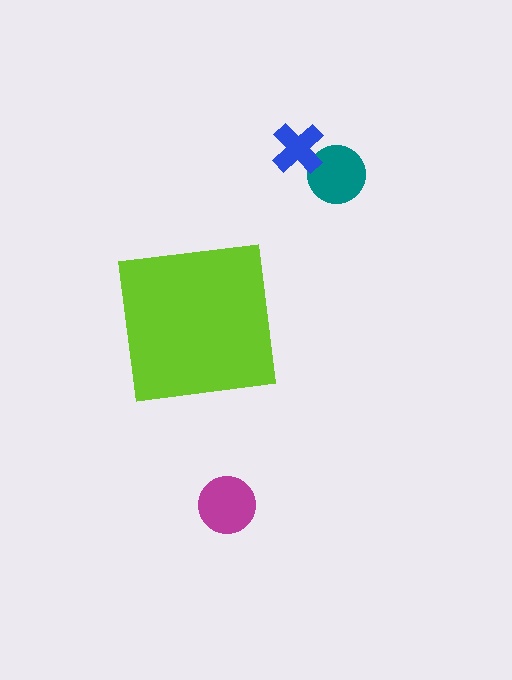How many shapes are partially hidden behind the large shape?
0 shapes are partially hidden.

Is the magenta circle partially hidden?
No, the magenta circle is fully visible.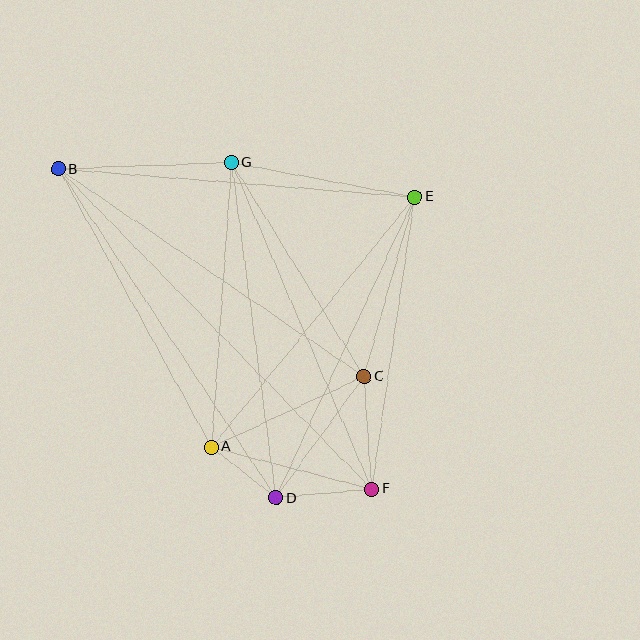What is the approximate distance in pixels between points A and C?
The distance between A and C is approximately 168 pixels.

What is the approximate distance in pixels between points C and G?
The distance between C and G is approximately 252 pixels.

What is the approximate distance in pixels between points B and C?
The distance between B and C is approximately 369 pixels.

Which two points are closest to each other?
Points A and D are closest to each other.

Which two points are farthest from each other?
Points B and F are farthest from each other.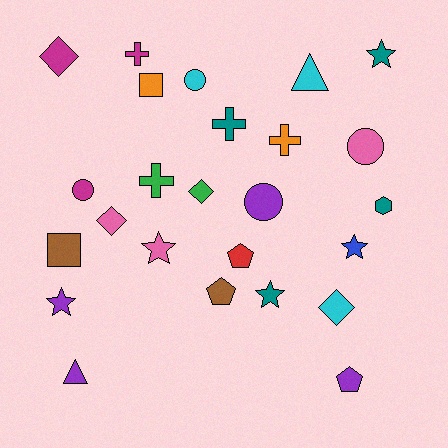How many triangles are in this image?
There are 2 triangles.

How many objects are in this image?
There are 25 objects.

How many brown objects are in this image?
There are 2 brown objects.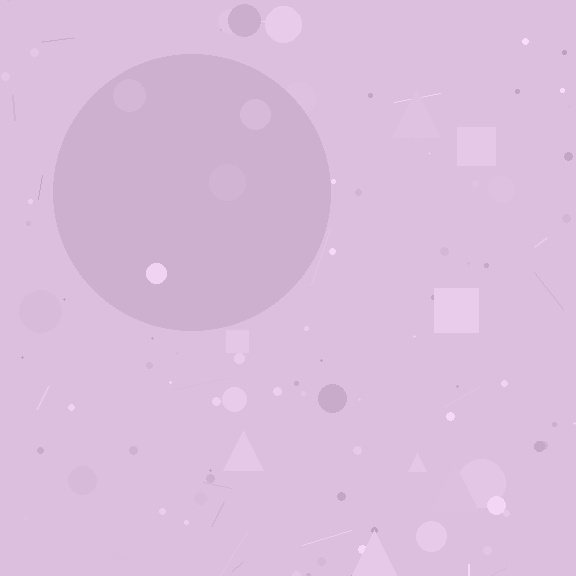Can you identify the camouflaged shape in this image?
The camouflaged shape is a circle.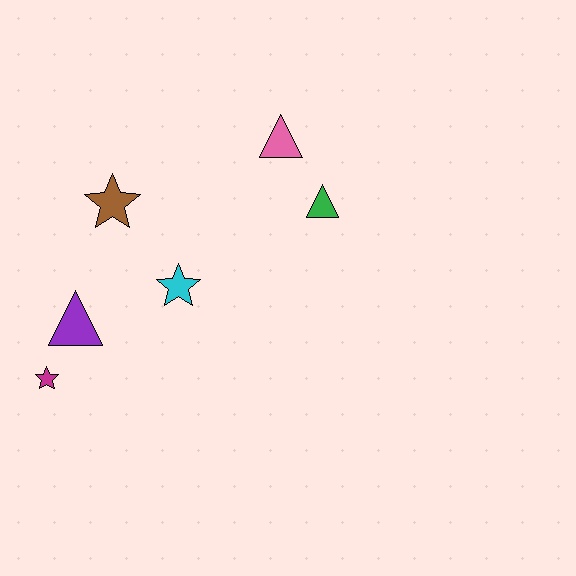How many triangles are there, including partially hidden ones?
There are 3 triangles.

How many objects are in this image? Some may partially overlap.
There are 6 objects.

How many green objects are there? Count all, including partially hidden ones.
There is 1 green object.